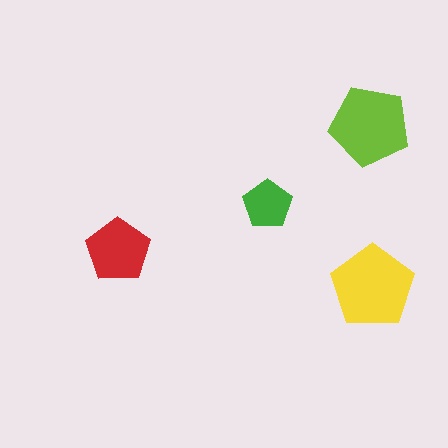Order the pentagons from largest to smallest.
the yellow one, the lime one, the red one, the green one.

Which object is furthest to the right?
The yellow pentagon is rightmost.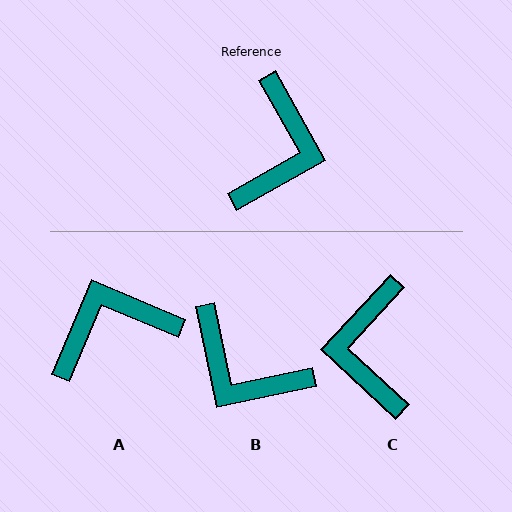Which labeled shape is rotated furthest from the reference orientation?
C, about 162 degrees away.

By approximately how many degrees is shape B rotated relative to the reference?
Approximately 108 degrees clockwise.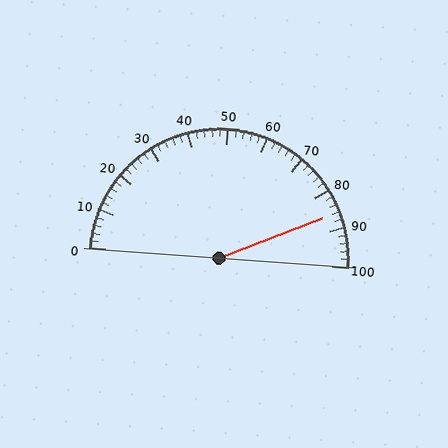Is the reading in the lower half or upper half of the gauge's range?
The reading is in the upper half of the range (0 to 100).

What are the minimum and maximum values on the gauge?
The gauge ranges from 0 to 100.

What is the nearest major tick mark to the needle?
The nearest major tick mark is 90.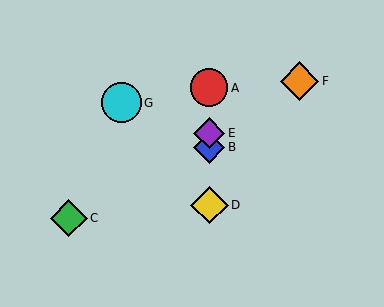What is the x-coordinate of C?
Object C is at x≈69.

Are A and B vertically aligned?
Yes, both are at x≈209.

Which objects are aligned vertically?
Objects A, B, D, E are aligned vertically.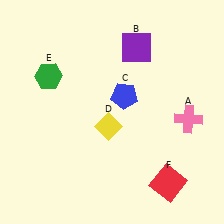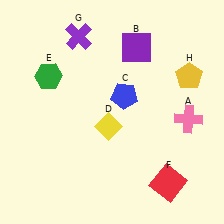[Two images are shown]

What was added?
A purple cross (G), a yellow pentagon (H) were added in Image 2.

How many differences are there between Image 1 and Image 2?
There are 2 differences between the two images.